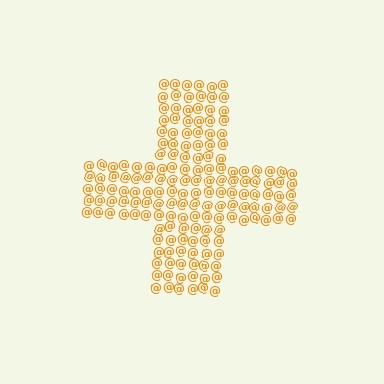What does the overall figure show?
The overall figure shows a cross.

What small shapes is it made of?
It is made of small at signs.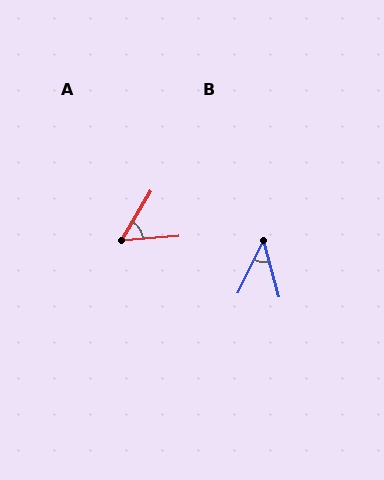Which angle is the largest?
A, at approximately 55 degrees.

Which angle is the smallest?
B, at approximately 42 degrees.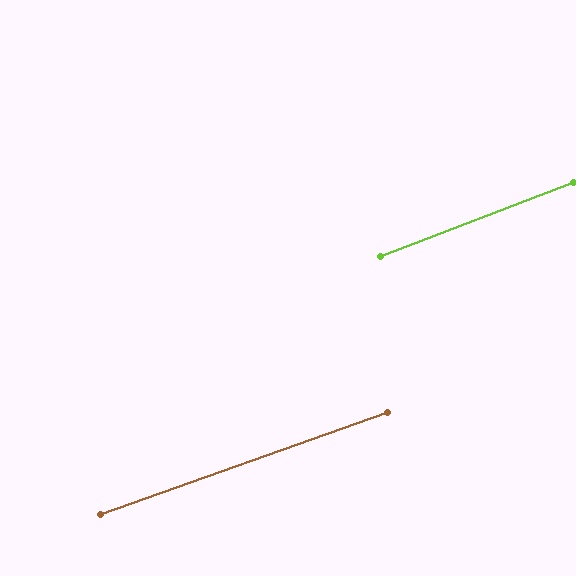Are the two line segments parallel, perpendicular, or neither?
Parallel — their directions differ by only 1.4°.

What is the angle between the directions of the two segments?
Approximately 1 degree.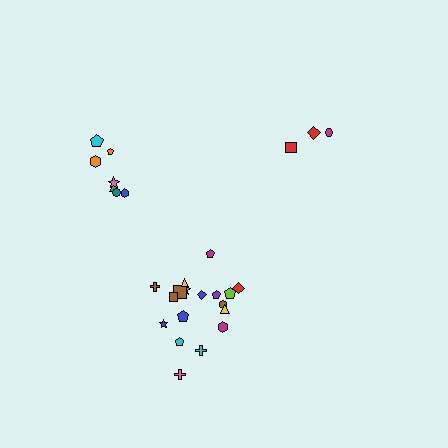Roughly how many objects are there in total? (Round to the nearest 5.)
Roughly 30 objects in total.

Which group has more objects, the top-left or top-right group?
The top-left group.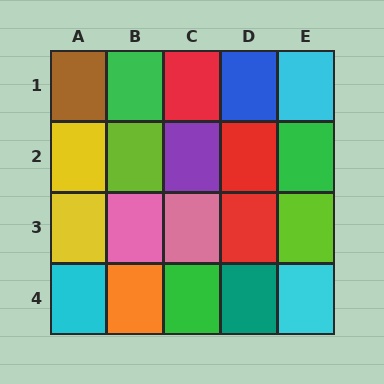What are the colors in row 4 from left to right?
Cyan, orange, green, teal, cyan.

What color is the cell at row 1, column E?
Cyan.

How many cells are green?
3 cells are green.